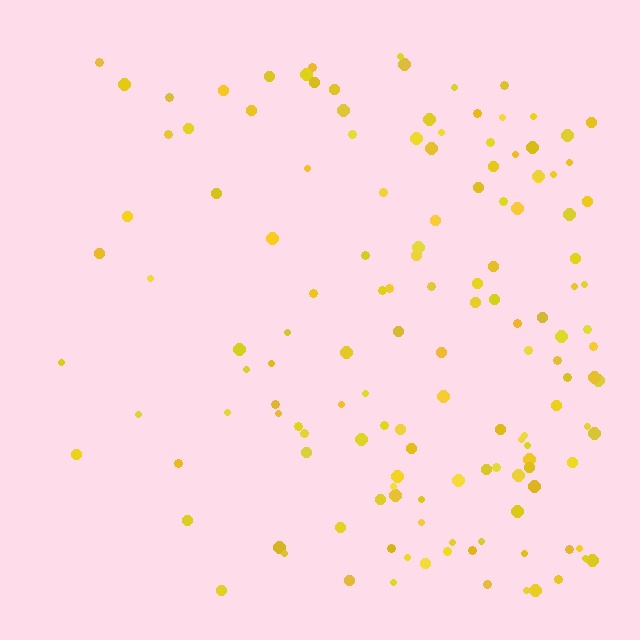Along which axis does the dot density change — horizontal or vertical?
Horizontal.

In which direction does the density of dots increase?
From left to right, with the right side densest.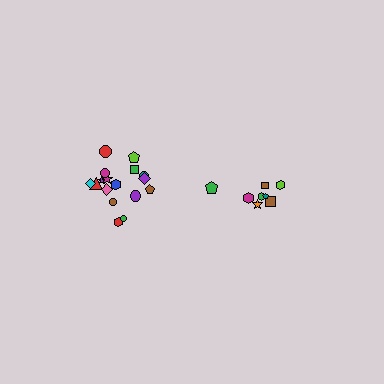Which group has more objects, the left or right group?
The left group.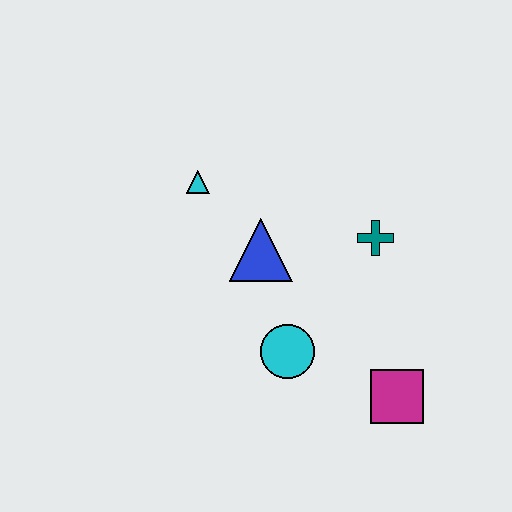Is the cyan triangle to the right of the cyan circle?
No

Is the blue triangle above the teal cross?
No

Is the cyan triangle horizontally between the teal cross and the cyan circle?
No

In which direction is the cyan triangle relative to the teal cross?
The cyan triangle is to the left of the teal cross.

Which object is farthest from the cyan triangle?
The magenta square is farthest from the cyan triangle.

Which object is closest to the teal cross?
The blue triangle is closest to the teal cross.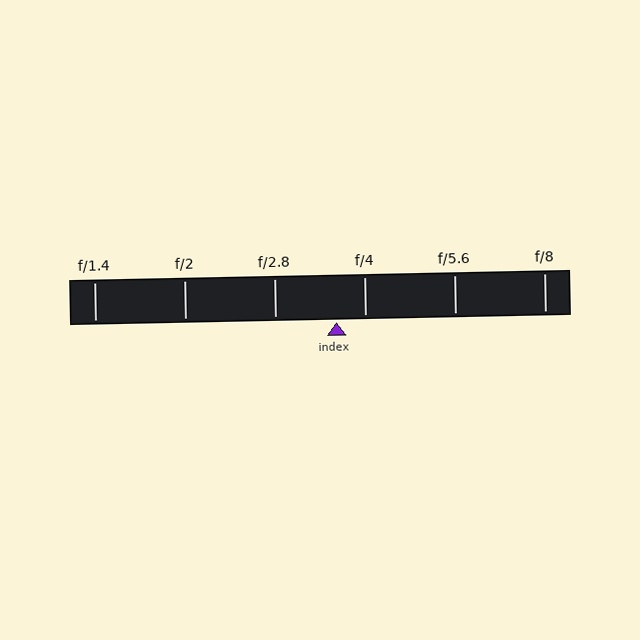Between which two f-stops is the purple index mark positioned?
The index mark is between f/2.8 and f/4.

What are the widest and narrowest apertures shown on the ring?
The widest aperture shown is f/1.4 and the narrowest is f/8.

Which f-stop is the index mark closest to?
The index mark is closest to f/4.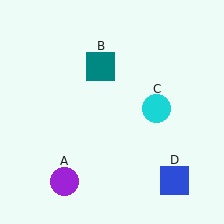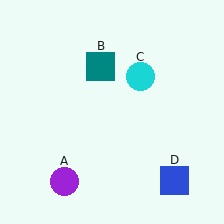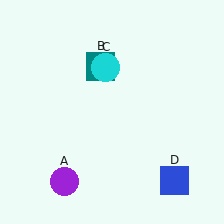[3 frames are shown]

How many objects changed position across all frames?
1 object changed position: cyan circle (object C).